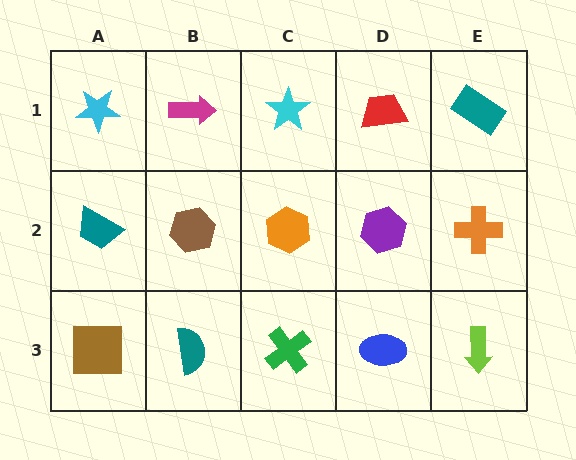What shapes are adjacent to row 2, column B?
A magenta arrow (row 1, column B), a teal semicircle (row 3, column B), a teal trapezoid (row 2, column A), an orange hexagon (row 2, column C).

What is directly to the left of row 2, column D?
An orange hexagon.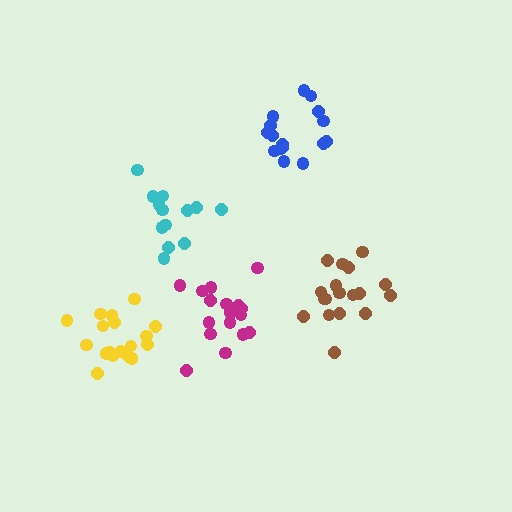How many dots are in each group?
Group 1: 18 dots, Group 2: 18 dots, Group 3: 16 dots, Group 4: 13 dots, Group 5: 18 dots (83 total).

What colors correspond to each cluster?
The clusters are colored: brown, yellow, blue, cyan, magenta.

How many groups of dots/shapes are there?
There are 5 groups.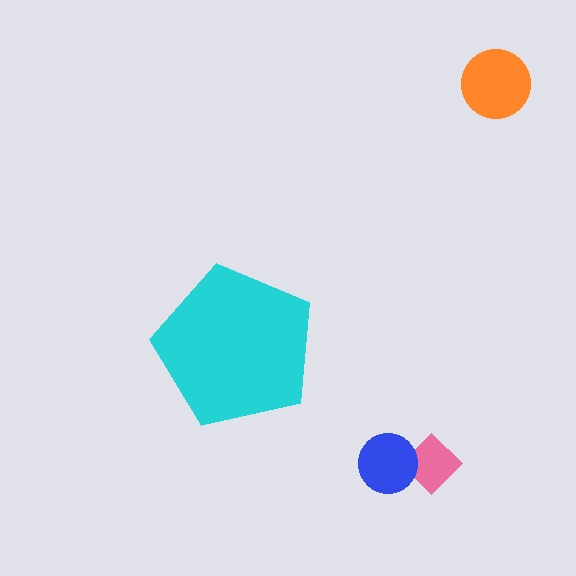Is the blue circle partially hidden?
No, the blue circle is fully visible.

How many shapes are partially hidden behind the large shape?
0 shapes are partially hidden.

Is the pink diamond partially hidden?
No, the pink diamond is fully visible.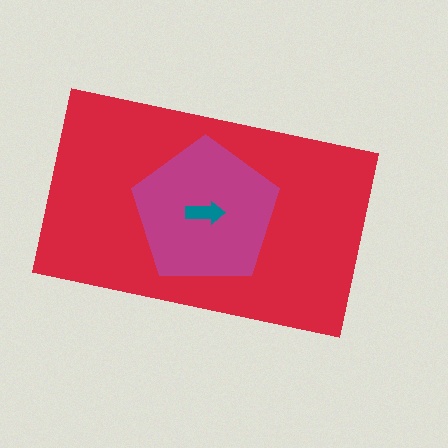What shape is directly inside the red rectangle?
The magenta pentagon.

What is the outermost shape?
The red rectangle.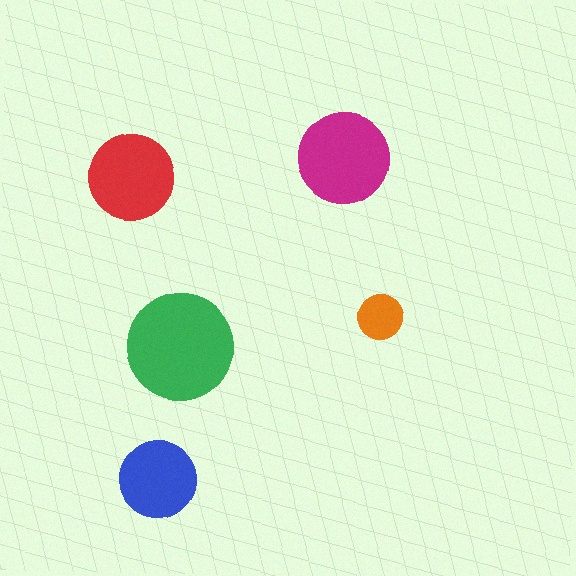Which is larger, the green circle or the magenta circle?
The green one.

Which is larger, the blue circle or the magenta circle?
The magenta one.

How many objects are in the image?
There are 5 objects in the image.